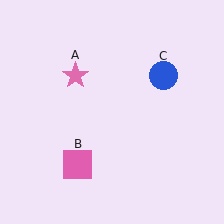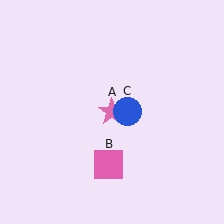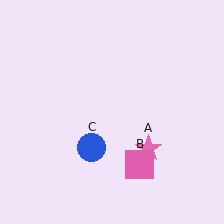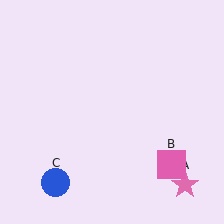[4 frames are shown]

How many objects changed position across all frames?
3 objects changed position: pink star (object A), pink square (object B), blue circle (object C).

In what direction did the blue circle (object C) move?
The blue circle (object C) moved down and to the left.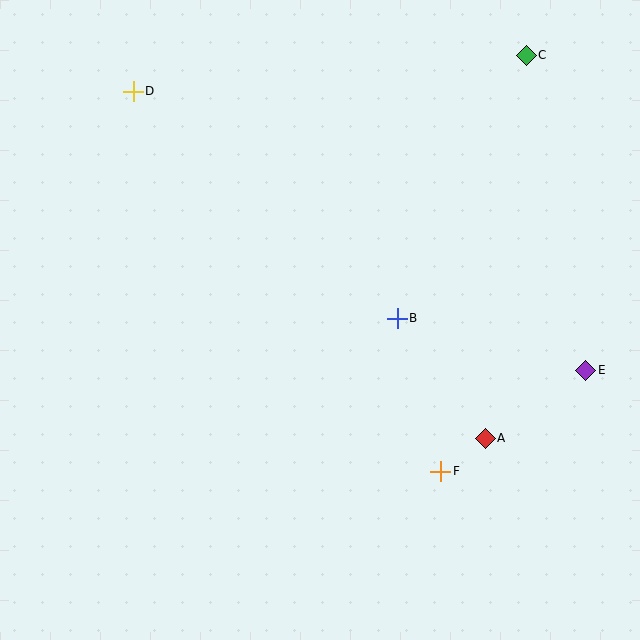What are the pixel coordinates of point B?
Point B is at (397, 318).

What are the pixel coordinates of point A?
Point A is at (485, 438).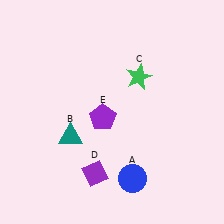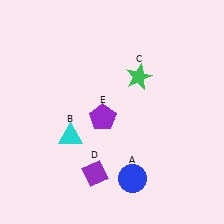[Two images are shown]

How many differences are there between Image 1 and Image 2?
There is 1 difference between the two images.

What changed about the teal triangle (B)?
In Image 1, B is teal. In Image 2, it changed to cyan.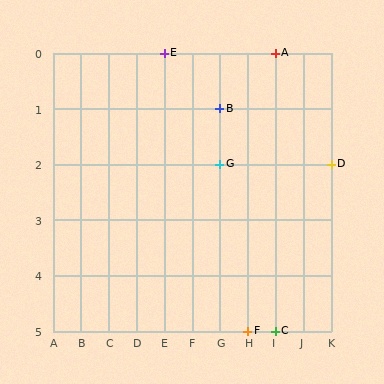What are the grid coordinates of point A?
Point A is at grid coordinates (I, 0).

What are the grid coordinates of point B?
Point B is at grid coordinates (G, 1).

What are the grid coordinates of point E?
Point E is at grid coordinates (E, 0).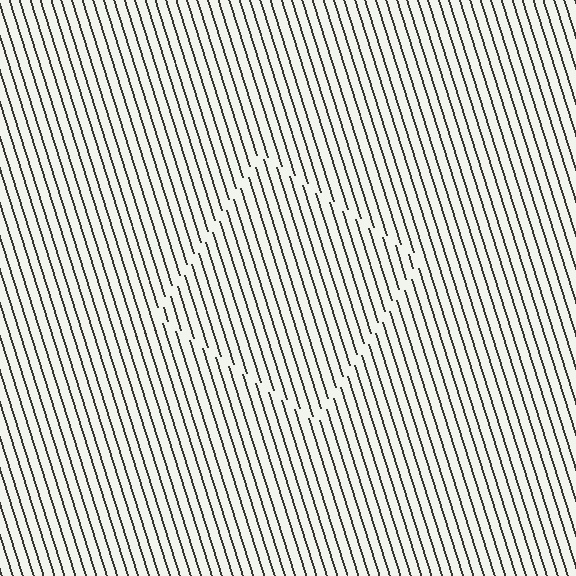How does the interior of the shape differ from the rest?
The interior of the shape contains the same grating, shifted by half a period — the contour is defined by the phase discontinuity where line-ends from the inner and outer gratings abut.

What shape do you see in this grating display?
An illusory square. The interior of the shape contains the same grating, shifted by half a period — the contour is defined by the phase discontinuity where line-ends from the inner and outer gratings abut.